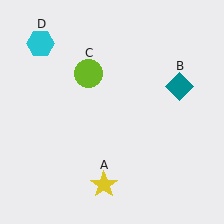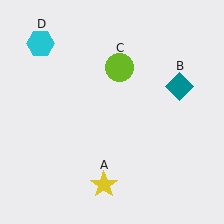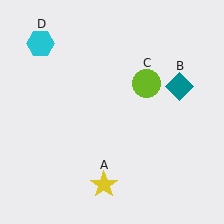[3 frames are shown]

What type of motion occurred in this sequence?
The lime circle (object C) rotated clockwise around the center of the scene.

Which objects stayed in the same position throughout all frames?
Yellow star (object A) and teal diamond (object B) and cyan hexagon (object D) remained stationary.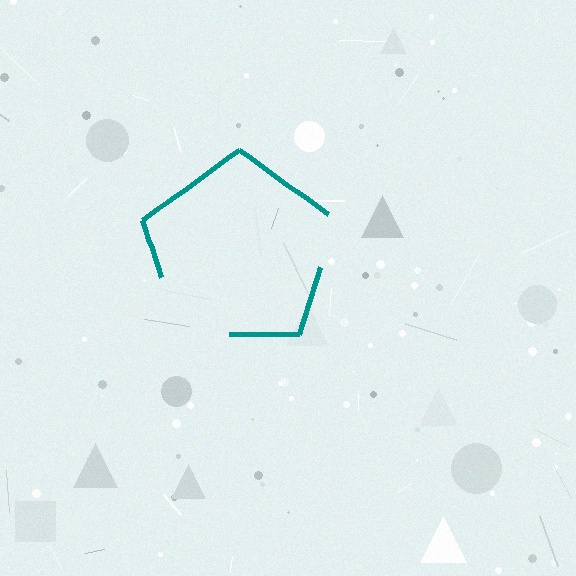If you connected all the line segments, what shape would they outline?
They would outline a pentagon.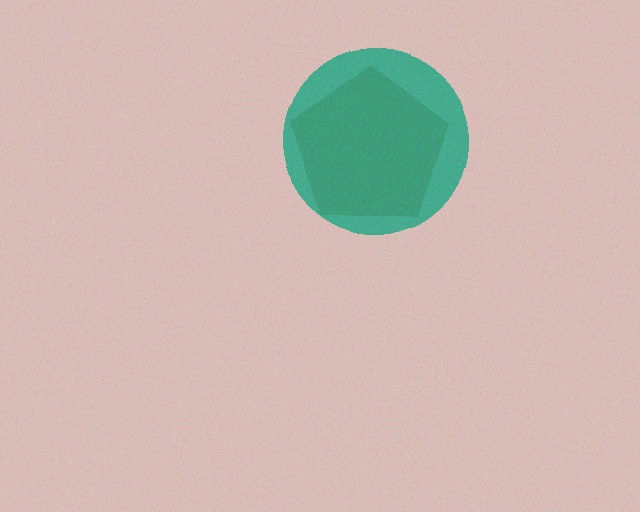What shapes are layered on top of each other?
The layered shapes are: a brown pentagon, a teal circle.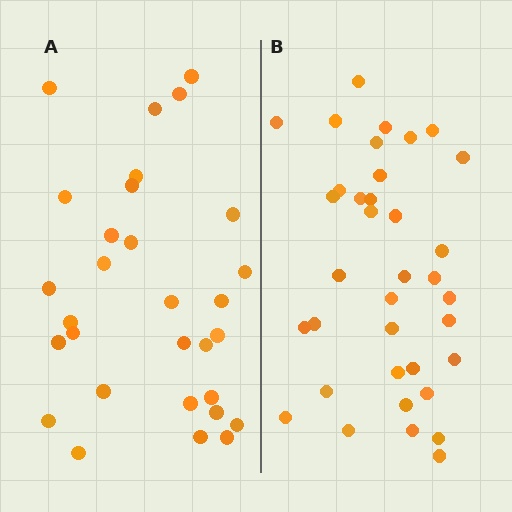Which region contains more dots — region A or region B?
Region B (the right region) has more dots.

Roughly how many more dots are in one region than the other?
Region B has about 6 more dots than region A.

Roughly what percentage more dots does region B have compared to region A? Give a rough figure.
About 20% more.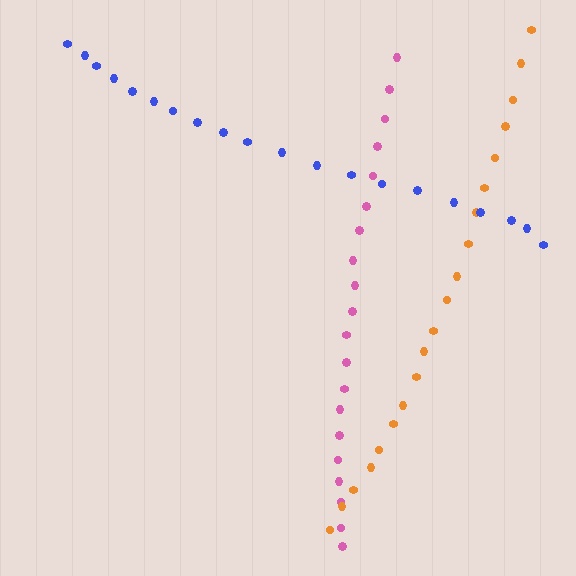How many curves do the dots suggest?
There are 3 distinct paths.